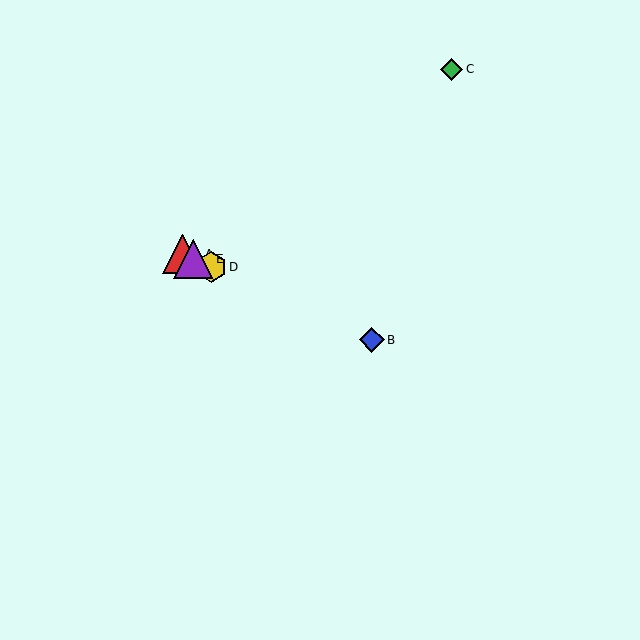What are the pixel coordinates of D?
Object D is at (211, 267).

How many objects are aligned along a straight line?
4 objects (A, B, D, E) are aligned along a straight line.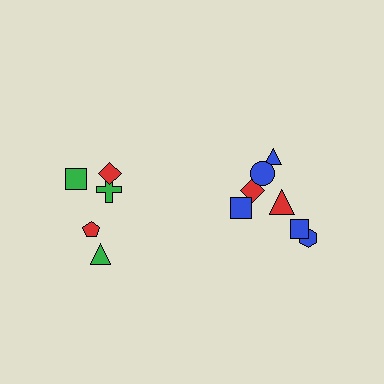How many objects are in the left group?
There are 5 objects.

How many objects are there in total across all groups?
There are 12 objects.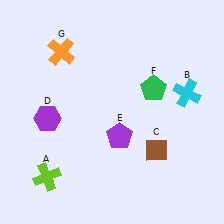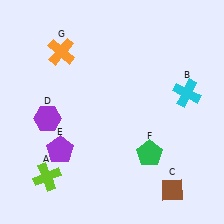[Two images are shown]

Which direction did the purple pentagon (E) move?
The purple pentagon (E) moved left.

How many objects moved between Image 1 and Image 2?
3 objects moved between the two images.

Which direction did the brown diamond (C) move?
The brown diamond (C) moved down.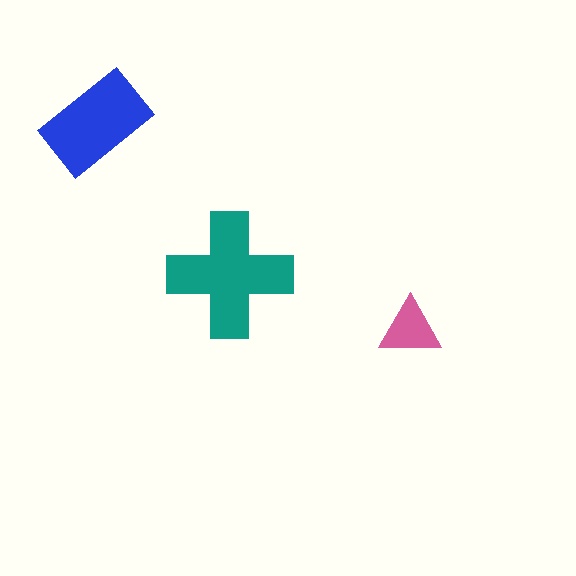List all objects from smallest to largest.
The pink triangle, the blue rectangle, the teal cross.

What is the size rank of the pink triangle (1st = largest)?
3rd.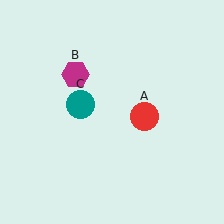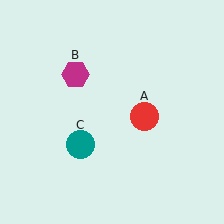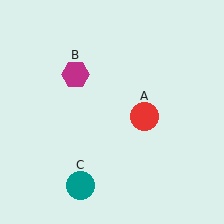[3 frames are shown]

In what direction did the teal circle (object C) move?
The teal circle (object C) moved down.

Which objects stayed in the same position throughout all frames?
Red circle (object A) and magenta hexagon (object B) remained stationary.